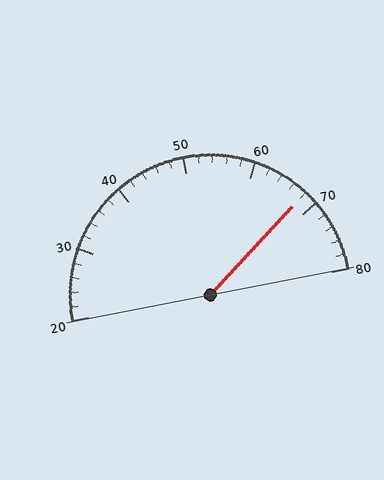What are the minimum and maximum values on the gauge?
The gauge ranges from 20 to 80.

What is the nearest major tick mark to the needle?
The nearest major tick mark is 70.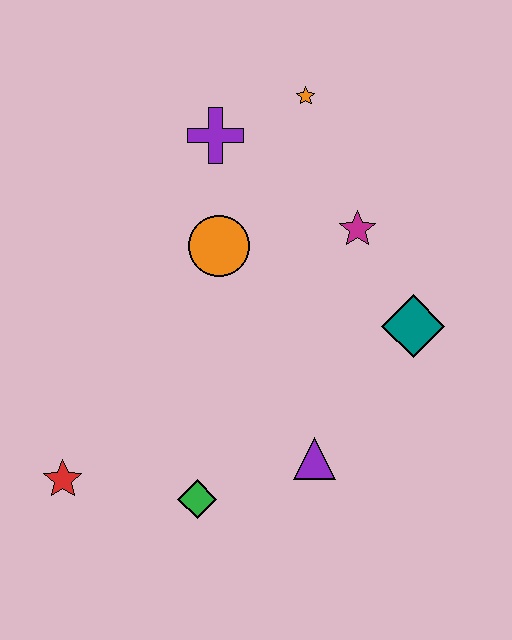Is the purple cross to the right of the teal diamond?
No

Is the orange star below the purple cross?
No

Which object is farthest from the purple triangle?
The orange star is farthest from the purple triangle.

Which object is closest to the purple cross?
The orange star is closest to the purple cross.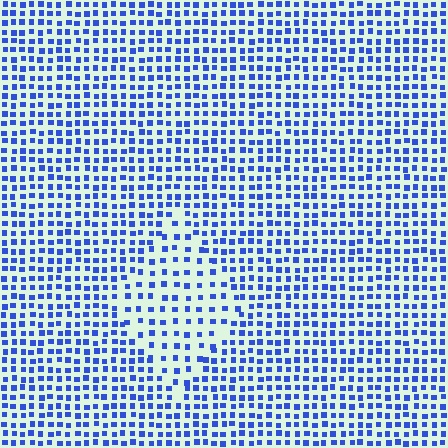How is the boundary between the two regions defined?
The boundary is defined by a change in element density (approximately 1.8x ratio). All elements are the same color, size, and shape.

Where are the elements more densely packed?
The elements are more densely packed outside the diamond boundary.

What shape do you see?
I see a diamond.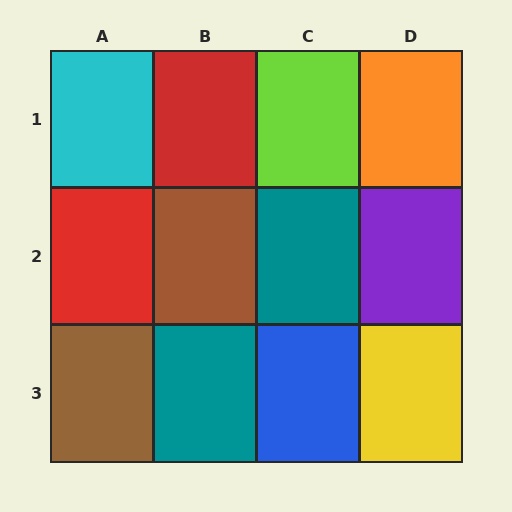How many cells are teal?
2 cells are teal.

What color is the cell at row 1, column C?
Lime.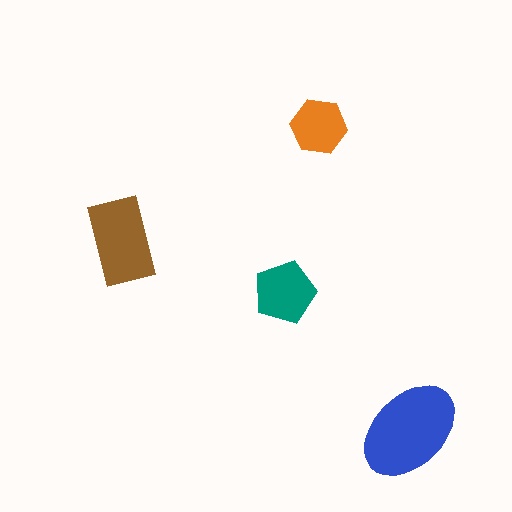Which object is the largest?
The blue ellipse.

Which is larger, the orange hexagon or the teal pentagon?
The teal pentagon.